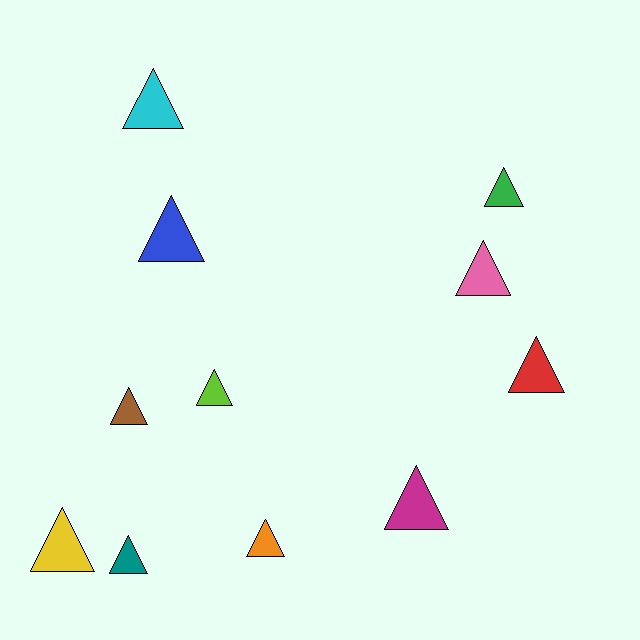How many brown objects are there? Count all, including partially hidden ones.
There is 1 brown object.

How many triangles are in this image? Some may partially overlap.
There are 11 triangles.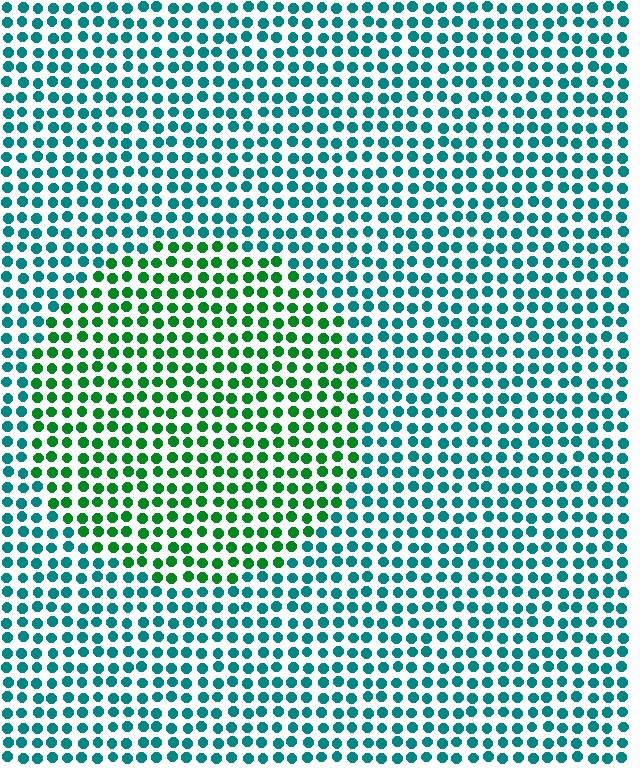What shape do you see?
I see a circle.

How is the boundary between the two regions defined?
The boundary is defined purely by a slight shift in hue (about 44 degrees). Spacing, size, and orientation are identical on both sides.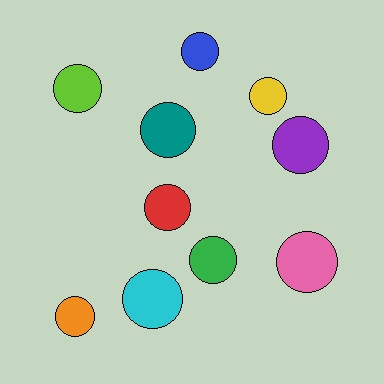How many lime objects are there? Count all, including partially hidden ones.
There is 1 lime object.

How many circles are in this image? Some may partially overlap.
There are 10 circles.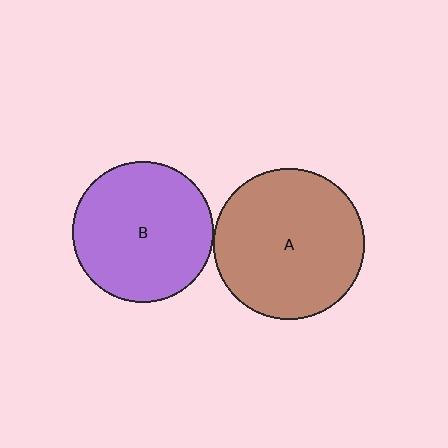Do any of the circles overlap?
No, none of the circles overlap.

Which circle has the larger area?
Circle A (brown).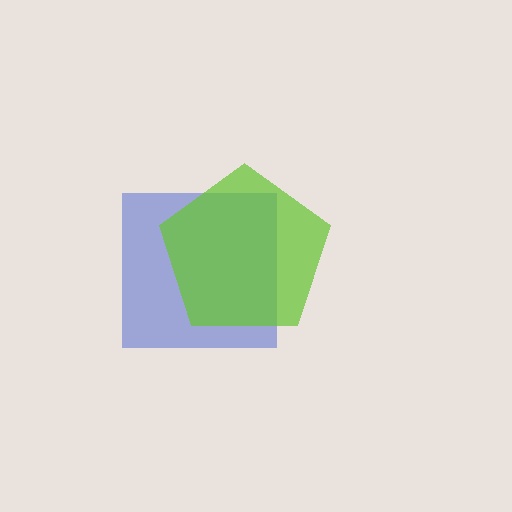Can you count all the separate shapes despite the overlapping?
Yes, there are 2 separate shapes.